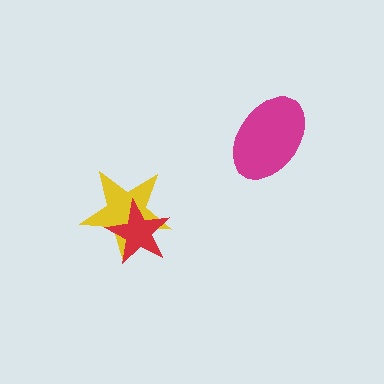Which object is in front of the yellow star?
The red star is in front of the yellow star.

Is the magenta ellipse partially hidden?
No, no other shape covers it.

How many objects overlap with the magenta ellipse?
0 objects overlap with the magenta ellipse.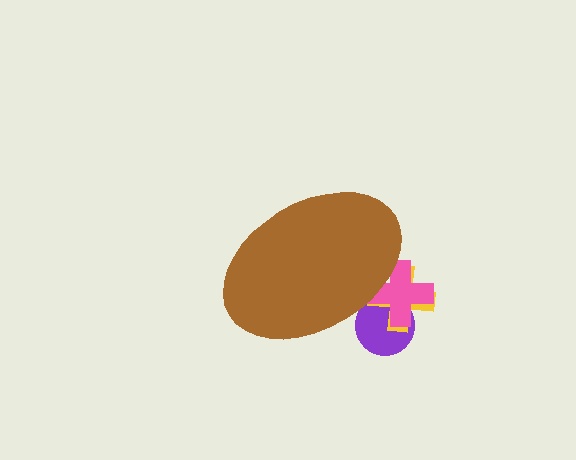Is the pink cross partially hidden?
Yes, the pink cross is partially hidden behind the brown ellipse.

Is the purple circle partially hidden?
Yes, the purple circle is partially hidden behind the brown ellipse.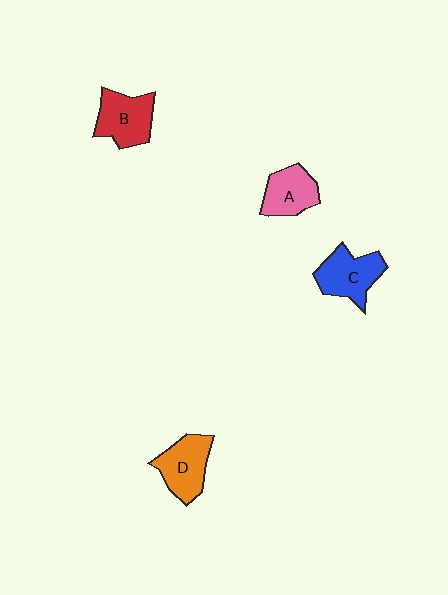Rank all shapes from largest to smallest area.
From largest to smallest: C (blue), B (red), D (orange), A (pink).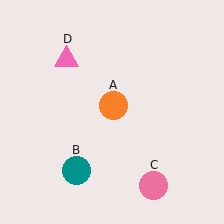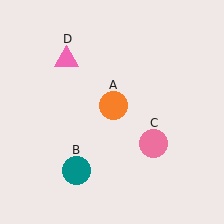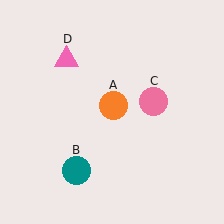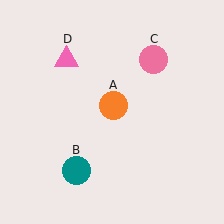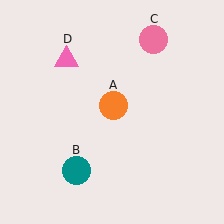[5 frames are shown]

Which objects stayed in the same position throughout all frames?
Orange circle (object A) and teal circle (object B) and pink triangle (object D) remained stationary.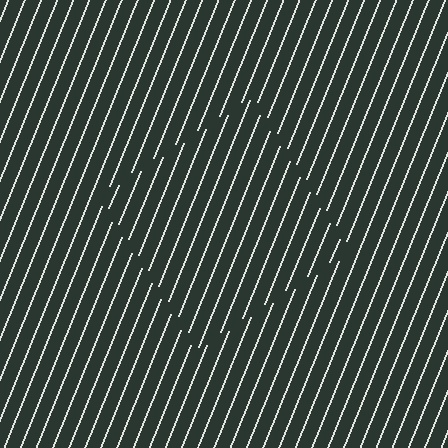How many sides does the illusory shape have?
4 sides — the line-ends trace a square.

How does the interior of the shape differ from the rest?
The interior of the shape contains the same grating, shifted by half a period — the contour is defined by the phase discontinuity where line-ends from the inner and outer gratings abut.